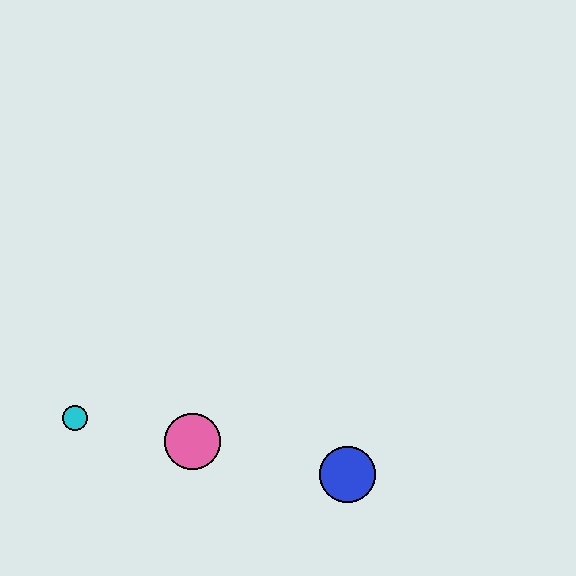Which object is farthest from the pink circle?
The blue circle is farthest from the pink circle.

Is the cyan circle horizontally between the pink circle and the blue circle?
No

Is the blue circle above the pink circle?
No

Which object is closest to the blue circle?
The pink circle is closest to the blue circle.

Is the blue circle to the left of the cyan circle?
No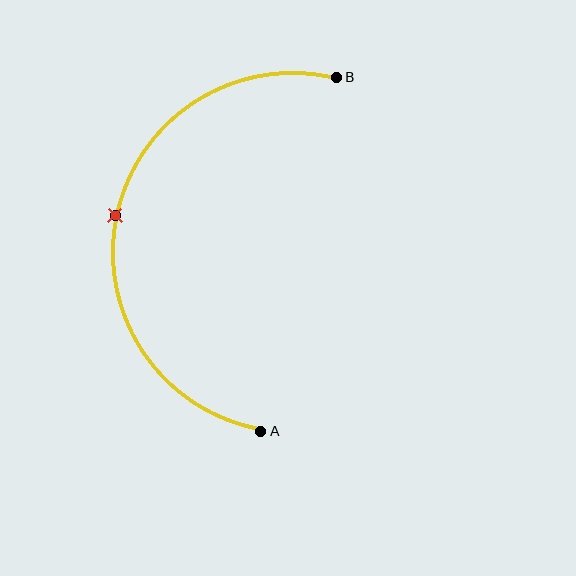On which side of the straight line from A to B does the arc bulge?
The arc bulges to the left of the straight line connecting A and B.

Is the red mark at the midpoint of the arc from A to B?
Yes. The red mark lies on the arc at equal arc-length from both A and B — it is the arc midpoint.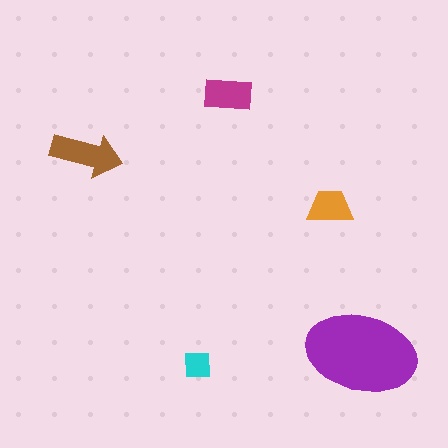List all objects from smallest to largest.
The cyan square, the orange trapezoid, the magenta rectangle, the brown arrow, the purple ellipse.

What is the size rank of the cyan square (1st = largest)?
5th.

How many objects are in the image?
There are 5 objects in the image.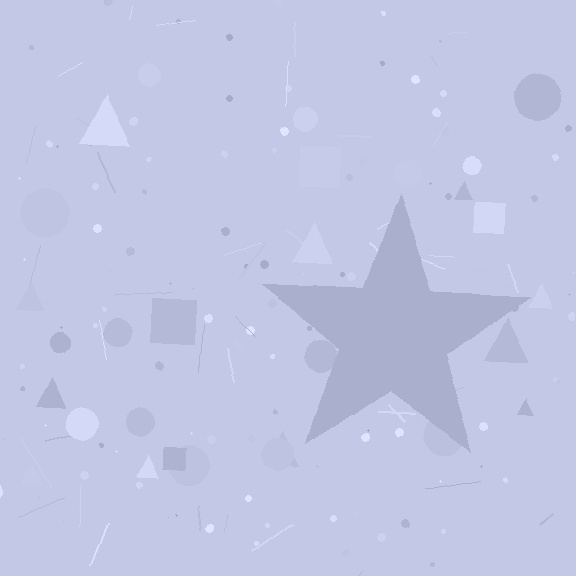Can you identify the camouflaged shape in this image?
The camouflaged shape is a star.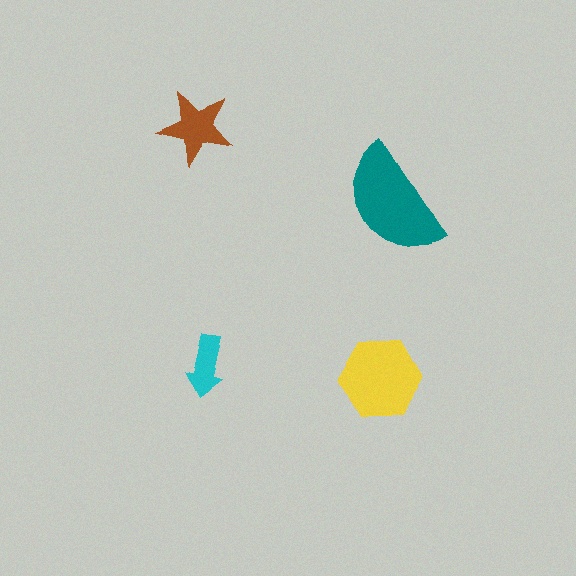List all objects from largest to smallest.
The teal semicircle, the yellow hexagon, the brown star, the cyan arrow.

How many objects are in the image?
There are 4 objects in the image.